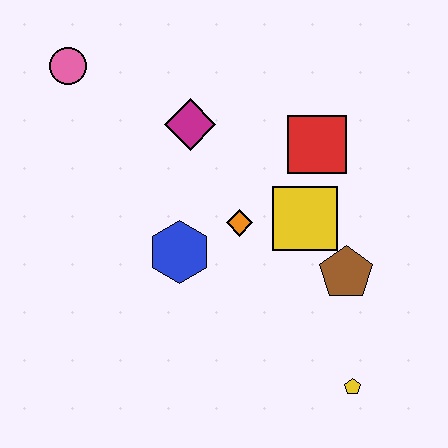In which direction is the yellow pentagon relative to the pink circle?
The yellow pentagon is below the pink circle.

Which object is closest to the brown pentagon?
The yellow square is closest to the brown pentagon.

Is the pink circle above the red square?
Yes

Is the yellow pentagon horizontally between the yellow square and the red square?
No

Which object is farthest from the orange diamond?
The pink circle is farthest from the orange diamond.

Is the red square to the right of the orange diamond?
Yes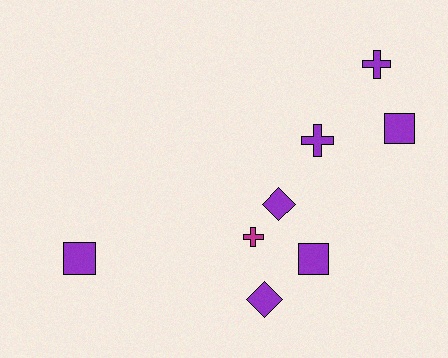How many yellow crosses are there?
There are no yellow crosses.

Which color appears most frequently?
Purple, with 7 objects.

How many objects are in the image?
There are 8 objects.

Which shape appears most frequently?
Square, with 3 objects.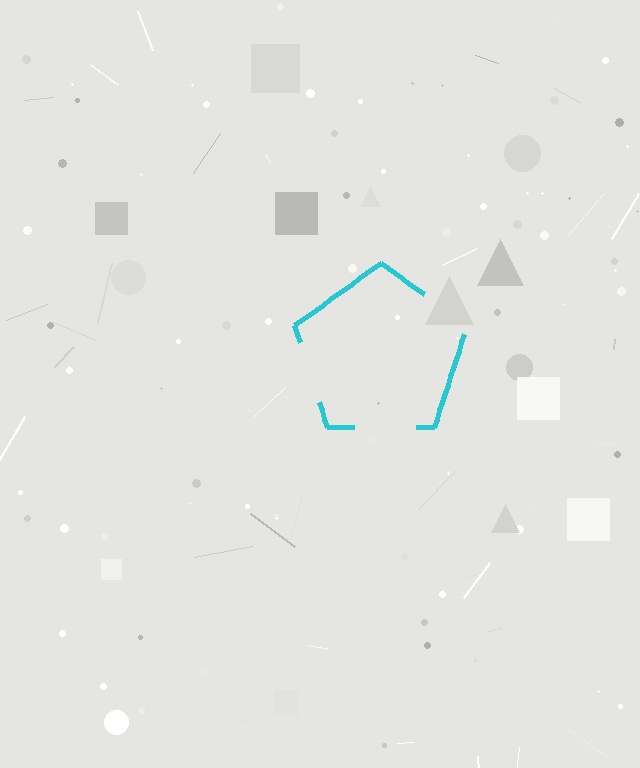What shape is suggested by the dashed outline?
The dashed outline suggests a pentagon.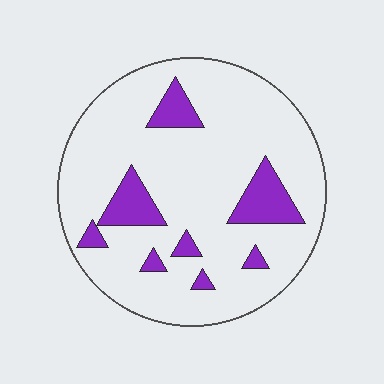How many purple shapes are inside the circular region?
8.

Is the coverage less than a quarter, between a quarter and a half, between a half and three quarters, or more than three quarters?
Less than a quarter.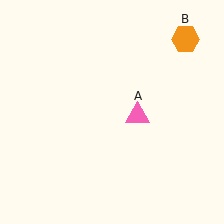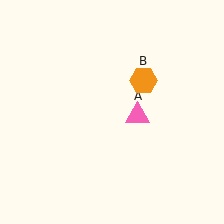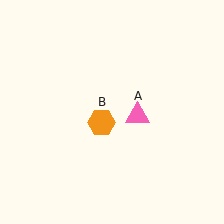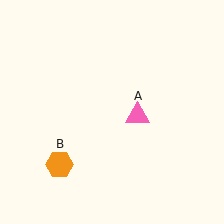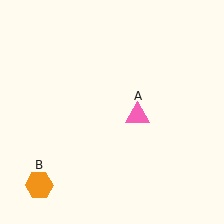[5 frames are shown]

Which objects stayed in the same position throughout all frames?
Pink triangle (object A) remained stationary.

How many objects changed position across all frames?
1 object changed position: orange hexagon (object B).